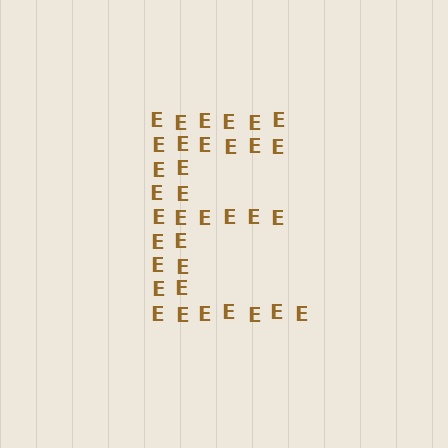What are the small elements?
The small elements are letter E's.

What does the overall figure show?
The overall figure shows the letter E.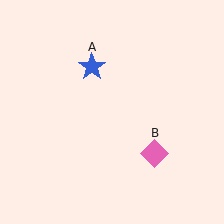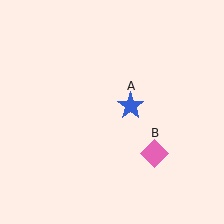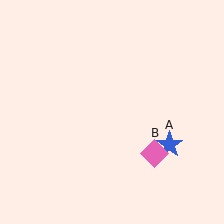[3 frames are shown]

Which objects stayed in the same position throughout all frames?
Pink diamond (object B) remained stationary.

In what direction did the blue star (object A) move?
The blue star (object A) moved down and to the right.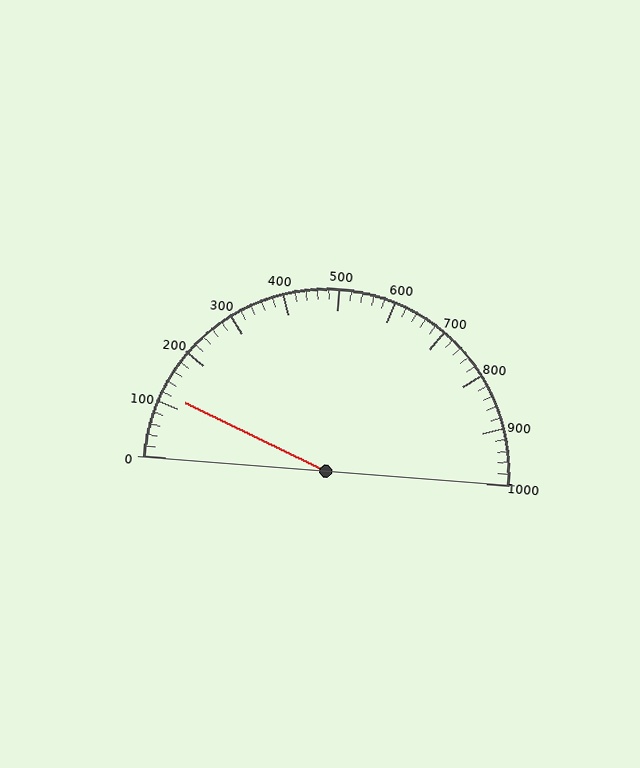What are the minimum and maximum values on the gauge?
The gauge ranges from 0 to 1000.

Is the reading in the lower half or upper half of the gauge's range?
The reading is in the lower half of the range (0 to 1000).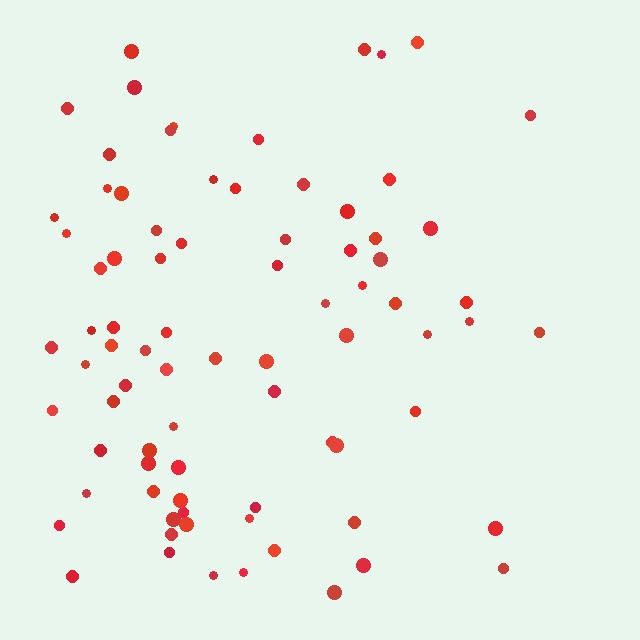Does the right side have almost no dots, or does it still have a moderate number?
Still a moderate number, just noticeably fewer than the left.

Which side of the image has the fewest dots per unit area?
The right.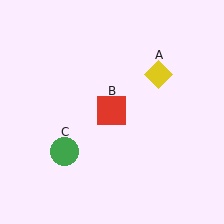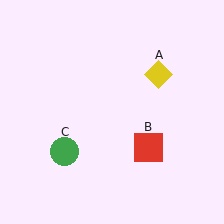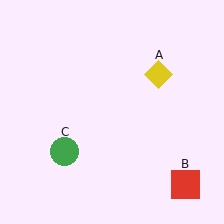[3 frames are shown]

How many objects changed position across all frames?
1 object changed position: red square (object B).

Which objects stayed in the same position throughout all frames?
Yellow diamond (object A) and green circle (object C) remained stationary.